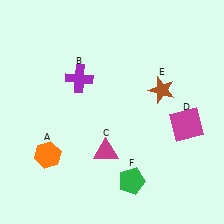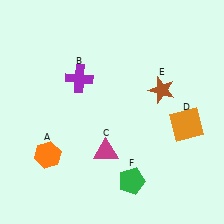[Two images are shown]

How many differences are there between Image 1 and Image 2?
There is 1 difference between the two images.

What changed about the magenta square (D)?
In Image 1, D is magenta. In Image 2, it changed to orange.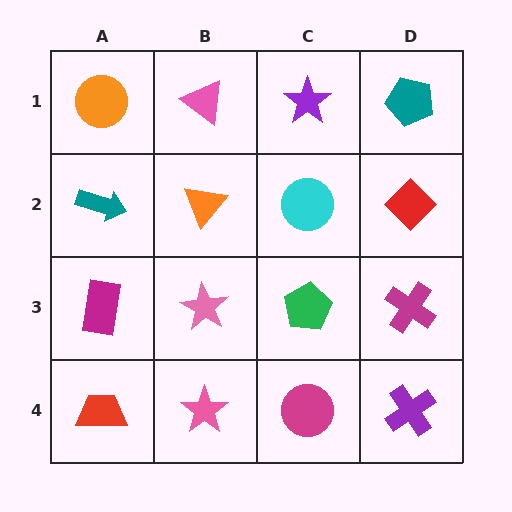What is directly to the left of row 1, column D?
A purple star.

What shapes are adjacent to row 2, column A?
An orange circle (row 1, column A), a magenta rectangle (row 3, column A), an orange triangle (row 2, column B).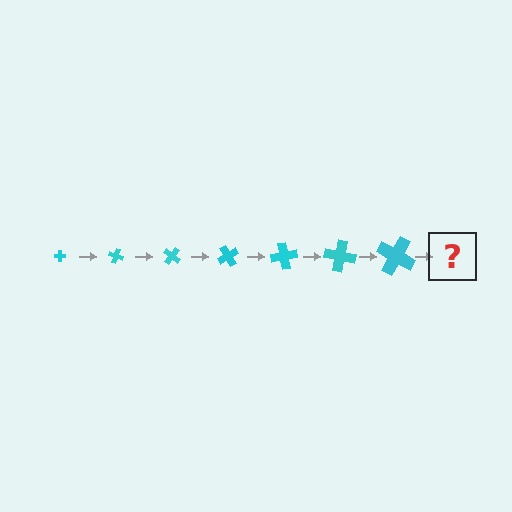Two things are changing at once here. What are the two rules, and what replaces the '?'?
The two rules are that the cross grows larger each step and it rotates 20 degrees each step. The '?' should be a cross, larger than the previous one and rotated 140 degrees from the start.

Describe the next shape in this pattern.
It should be a cross, larger than the previous one and rotated 140 degrees from the start.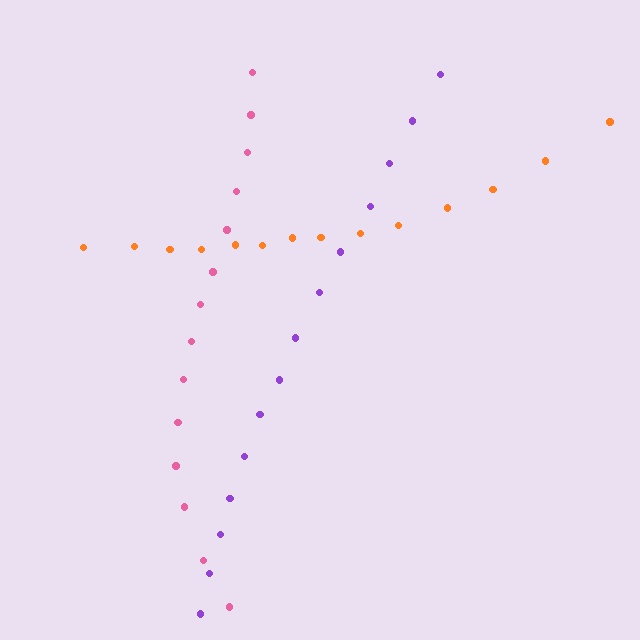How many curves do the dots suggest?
There are 3 distinct paths.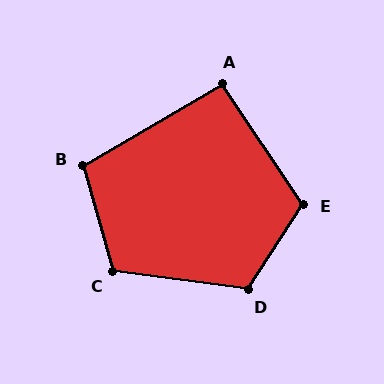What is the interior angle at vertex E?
Approximately 113 degrees (obtuse).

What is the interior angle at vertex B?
Approximately 105 degrees (obtuse).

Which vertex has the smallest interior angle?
A, at approximately 94 degrees.